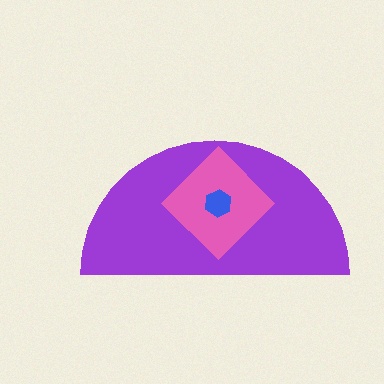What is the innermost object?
The blue hexagon.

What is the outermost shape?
The purple semicircle.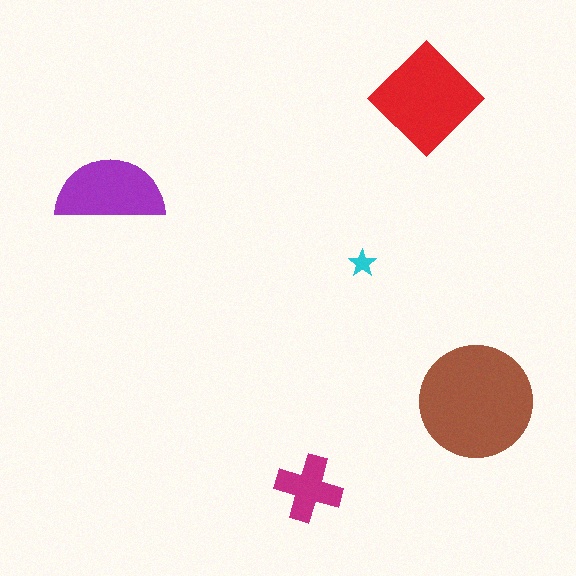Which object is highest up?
The red diamond is topmost.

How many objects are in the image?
There are 5 objects in the image.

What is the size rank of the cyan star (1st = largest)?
5th.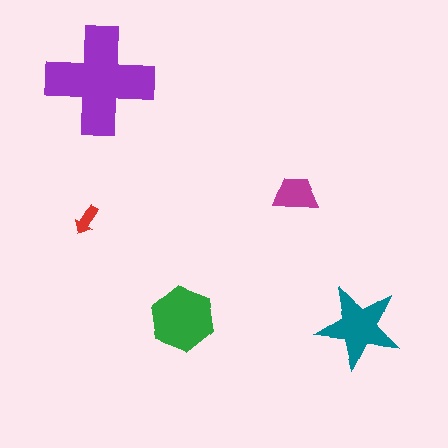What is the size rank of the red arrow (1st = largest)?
5th.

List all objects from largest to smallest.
The purple cross, the green hexagon, the teal star, the magenta trapezoid, the red arrow.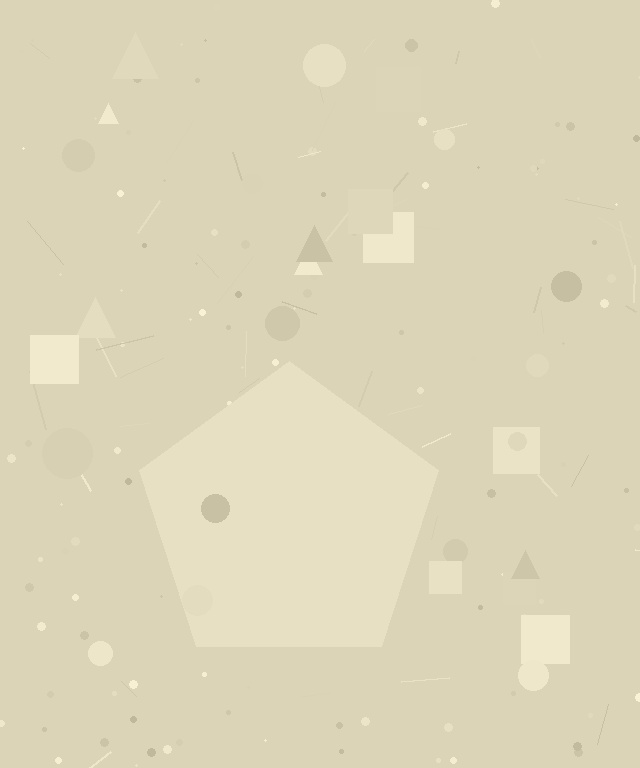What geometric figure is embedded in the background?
A pentagon is embedded in the background.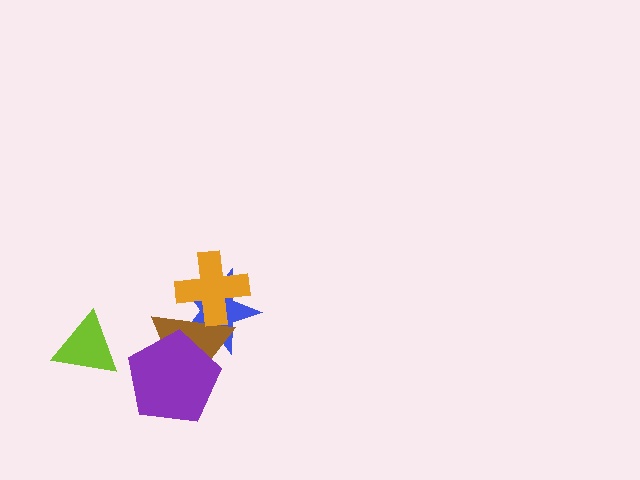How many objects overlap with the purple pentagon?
2 objects overlap with the purple pentagon.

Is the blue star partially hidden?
Yes, it is partially covered by another shape.